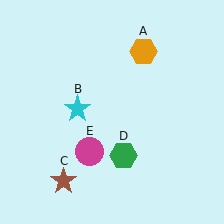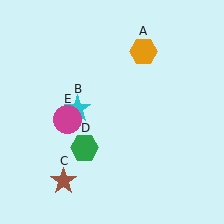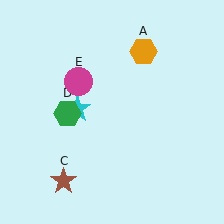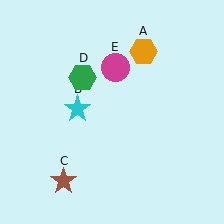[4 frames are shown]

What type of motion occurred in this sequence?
The green hexagon (object D), magenta circle (object E) rotated clockwise around the center of the scene.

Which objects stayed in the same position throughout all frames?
Orange hexagon (object A) and cyan star (object B) and brown star (object C) remained stationary.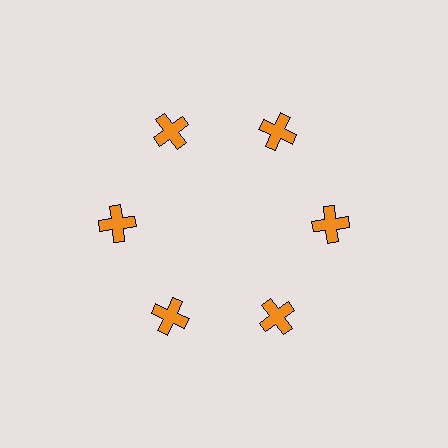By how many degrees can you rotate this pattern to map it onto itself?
The pattern maps onto itself every 60 degrees of rotation.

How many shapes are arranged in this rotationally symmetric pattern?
There are 6 shapes, arranged in 6 groups of 1.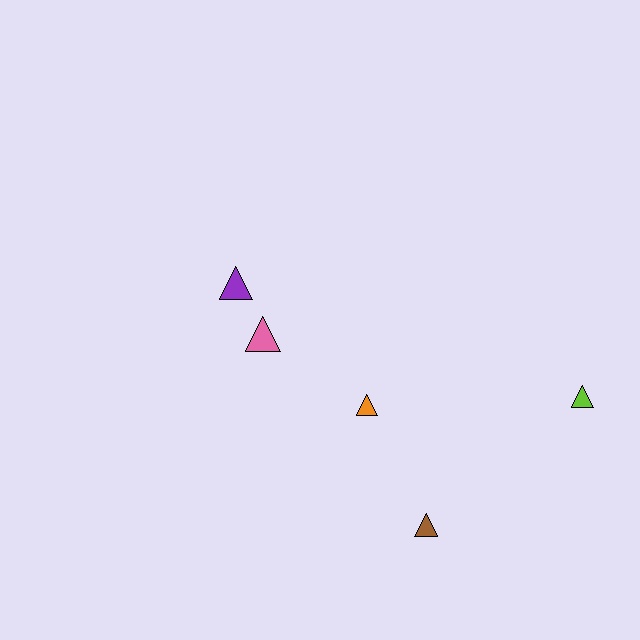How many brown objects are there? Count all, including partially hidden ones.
There is 1 brown object.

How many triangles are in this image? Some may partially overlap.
There are 5 triangles.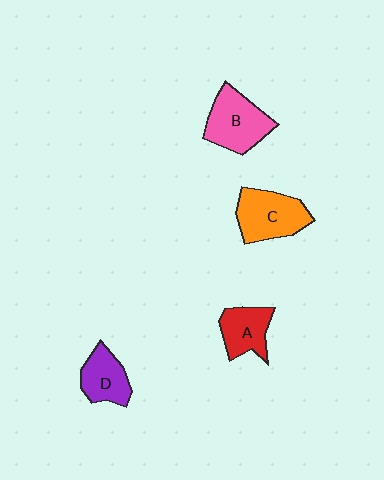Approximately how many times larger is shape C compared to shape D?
Approximately 1.4 times.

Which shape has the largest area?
Shape B (pink).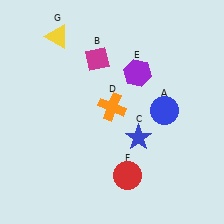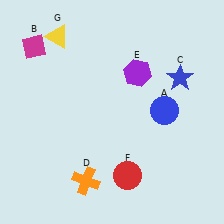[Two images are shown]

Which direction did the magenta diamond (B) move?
The magenta diamond (B) moved left.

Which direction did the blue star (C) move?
The blue star (C) moved up.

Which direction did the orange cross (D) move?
The orange cross (D) moved down.